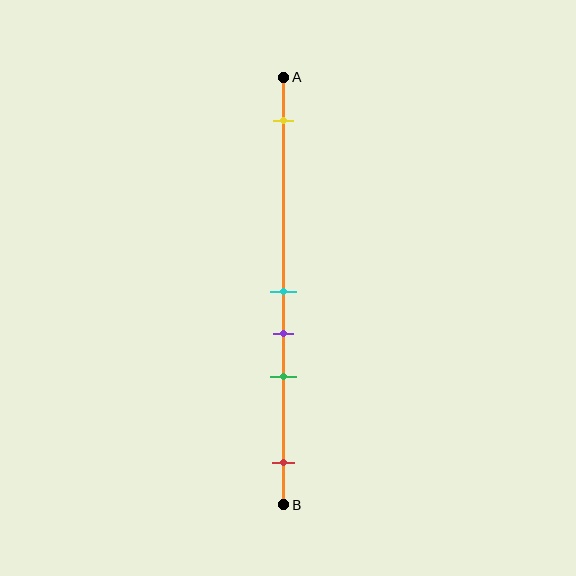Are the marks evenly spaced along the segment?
No, the marks are not evenly spaced.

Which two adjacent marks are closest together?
The cyan and purple marks are the closest adjacent pair.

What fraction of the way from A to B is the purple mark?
The purple mark is approximately 60% (0.6) of the way from A to B.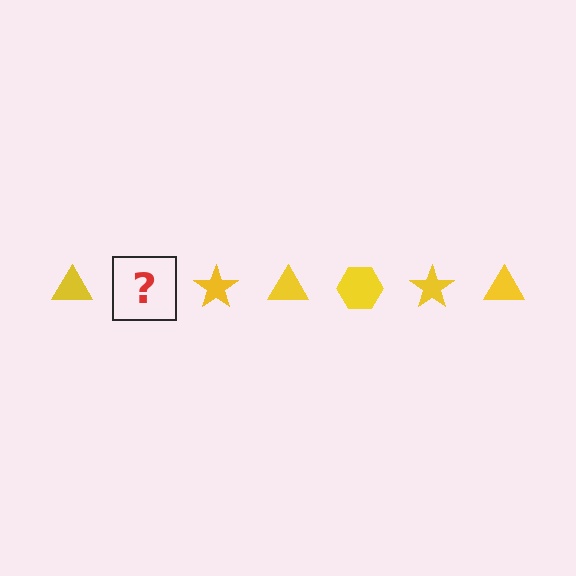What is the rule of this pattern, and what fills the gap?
The rule is that the pattern cycles through triangle, hexagon, star shapes in yellow. The gap should be filled with a yellow hexagon.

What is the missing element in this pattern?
The missing element is a yellow hexagon.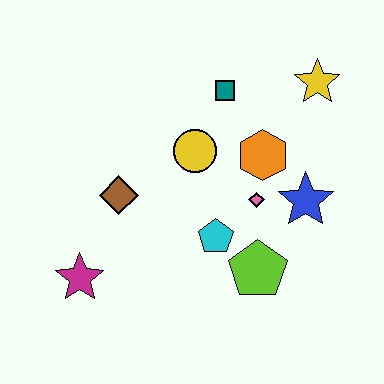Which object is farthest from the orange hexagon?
The magenta star is farthest from the orange hexagon.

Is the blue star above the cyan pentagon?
Yes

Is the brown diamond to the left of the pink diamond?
Yes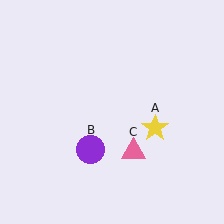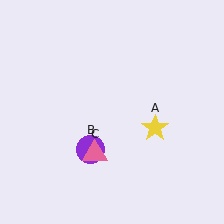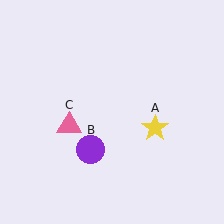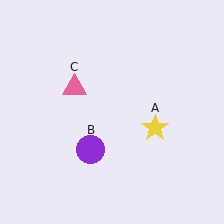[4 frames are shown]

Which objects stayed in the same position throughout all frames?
Yellow star (object A) and purple circle (object B) remained stationary.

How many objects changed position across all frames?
1 object changed position: pink triangle (object C).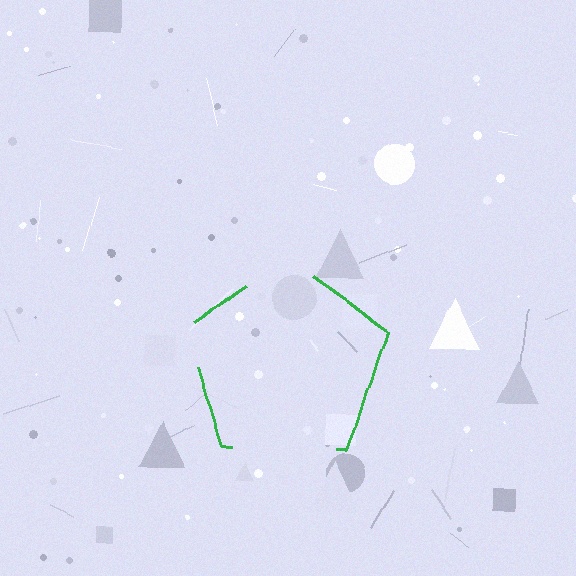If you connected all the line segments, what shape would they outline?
They would outline a pentagon.